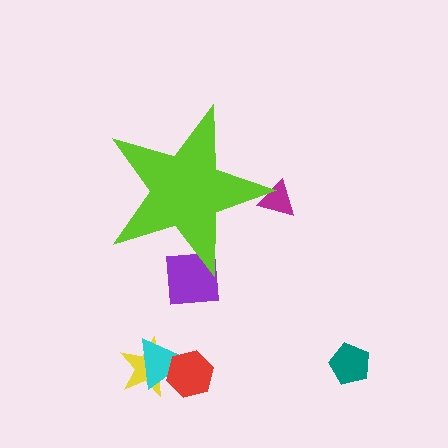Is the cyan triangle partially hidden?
No, the cyan triangle is fully visible.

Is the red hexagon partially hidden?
No, the red hexagon is fully visible.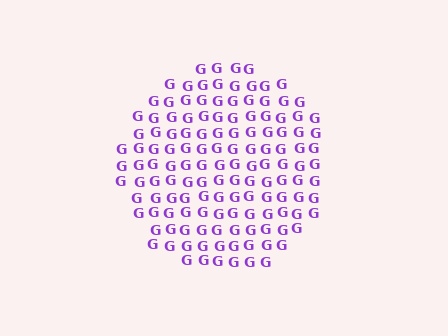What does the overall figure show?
The overall figure shows a circle.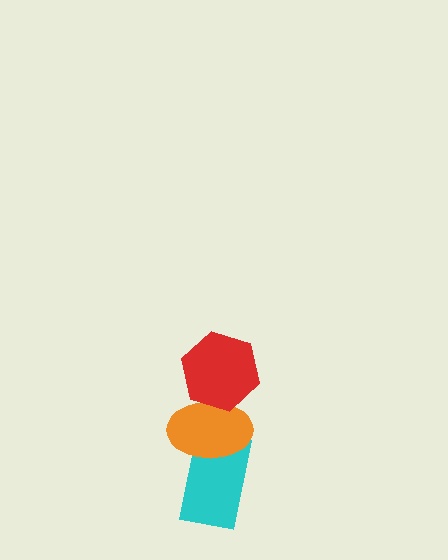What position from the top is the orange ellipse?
The orange ellipse is 2nd from the top.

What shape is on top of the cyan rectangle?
The orange ellipse is on top of the cyan rectangle.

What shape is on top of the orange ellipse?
The red hexagon is on top of the orange ellipse.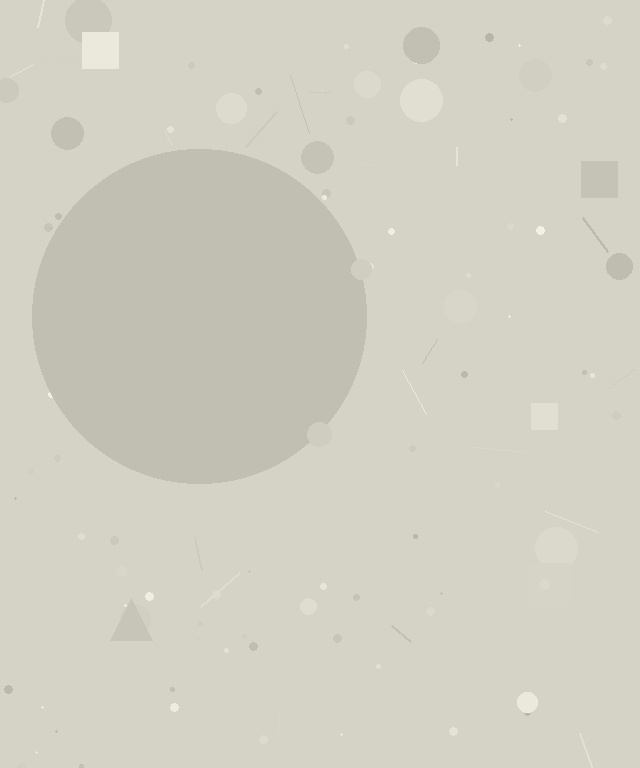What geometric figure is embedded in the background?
A circle is embedded in the background.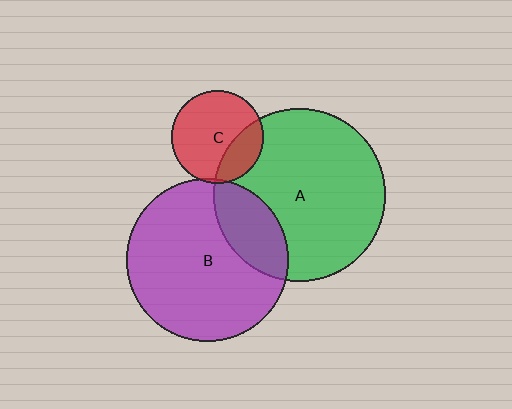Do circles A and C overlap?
Yes.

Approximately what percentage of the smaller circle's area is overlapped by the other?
Approximately 25%.